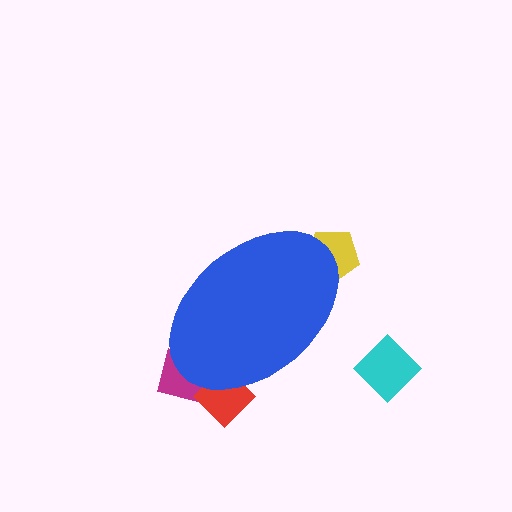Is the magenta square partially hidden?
Yes, the magenta square is partially hidden behind the blue ellipse.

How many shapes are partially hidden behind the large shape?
3 shapes are partially hidden.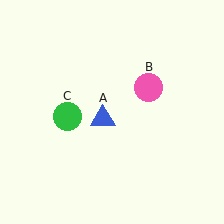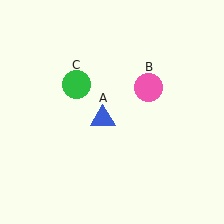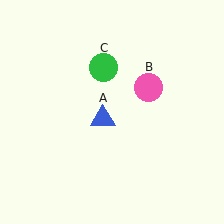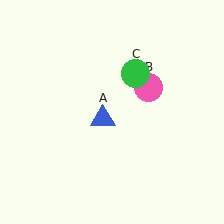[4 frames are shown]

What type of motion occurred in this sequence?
The green circle (object C) rotated clockwise around the center of the scene.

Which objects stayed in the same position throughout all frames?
Blue triangle (object A) and pink circle (object B) remained stationary.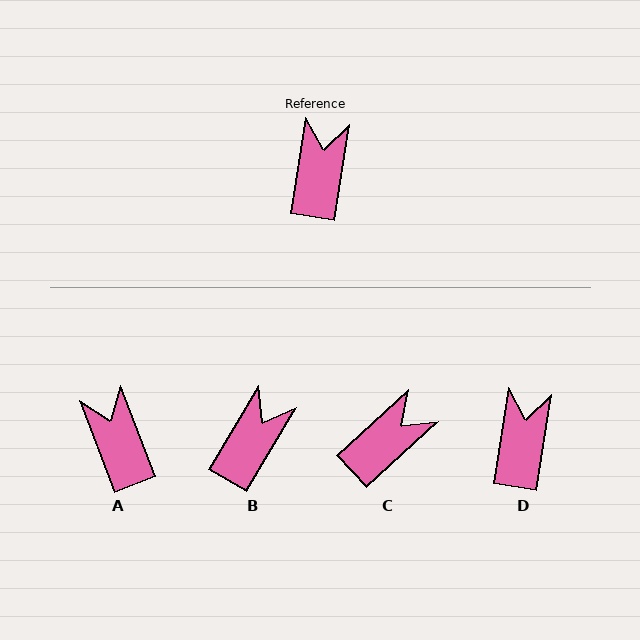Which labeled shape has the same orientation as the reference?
D.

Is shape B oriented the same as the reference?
No, it is off by about 22 degrees.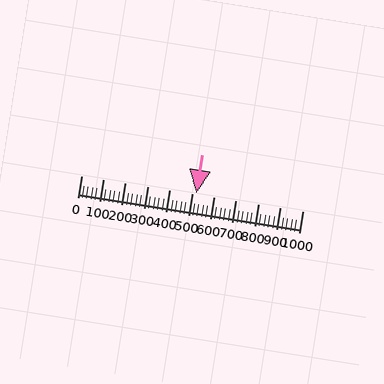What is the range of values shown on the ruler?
The ruler shows values from 0 to 1000.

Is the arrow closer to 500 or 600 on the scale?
The arrow is closer to 500.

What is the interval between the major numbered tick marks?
The major tick marks are spaced 100 units apart.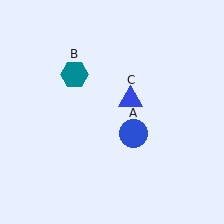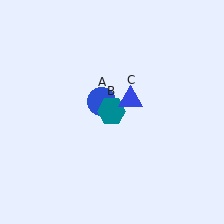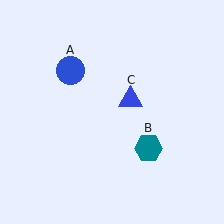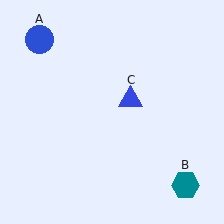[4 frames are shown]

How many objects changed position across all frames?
2 objects changed position: blue circle (object A), teal hexagon (object B).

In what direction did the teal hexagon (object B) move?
The teal hexagon (object B) moved down and to the right.